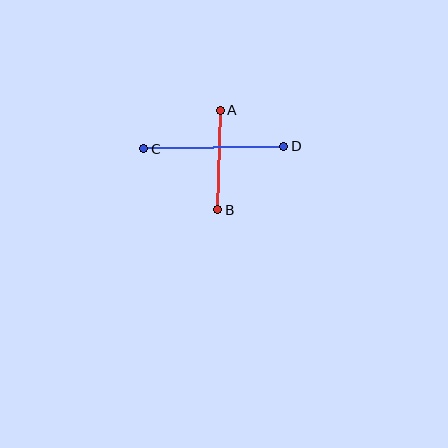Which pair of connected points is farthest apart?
Points C and D are farthest apart.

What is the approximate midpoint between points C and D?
The midpoint is at approximately (214, 147) pixels.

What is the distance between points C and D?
The distance is approximately 140 pixels.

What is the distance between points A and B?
The distance is approximately 100 pixels.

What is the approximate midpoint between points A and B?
The midpoint is at approximately (219, 160) pixels.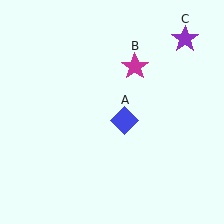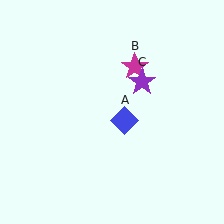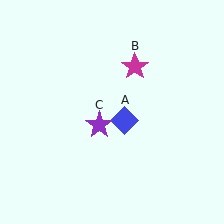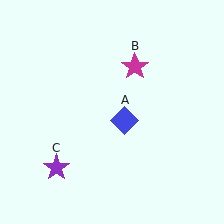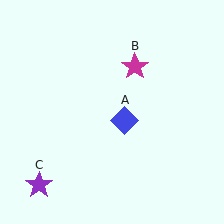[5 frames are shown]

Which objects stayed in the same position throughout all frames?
Blue diamond (object A) and magenta star (object B) remained stationary.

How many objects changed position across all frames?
1 object changed position: purple star (object C).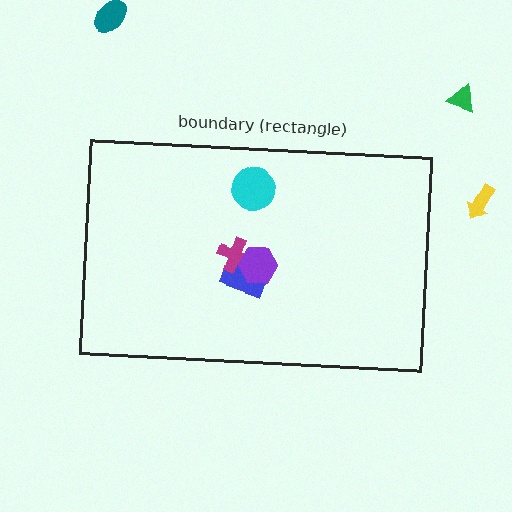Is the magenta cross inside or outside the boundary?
Inside.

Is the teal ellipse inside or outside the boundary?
Outside.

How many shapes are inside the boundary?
4 inside, 3 outside.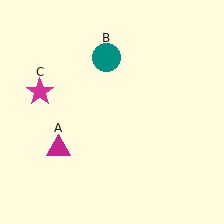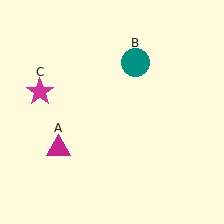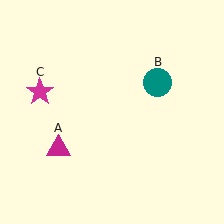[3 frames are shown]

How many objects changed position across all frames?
1 object changed position: teal circle (object B).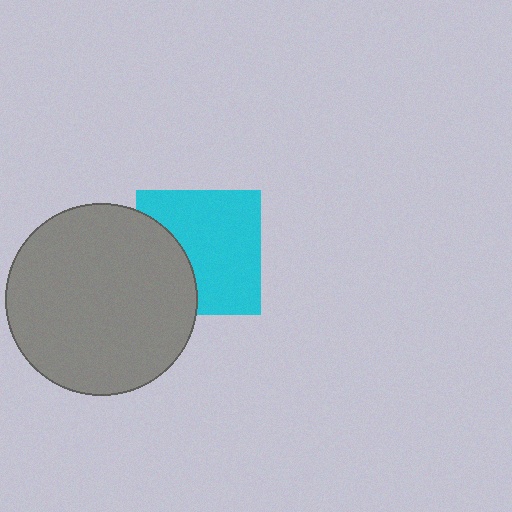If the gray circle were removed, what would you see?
You would see the complete cyan square.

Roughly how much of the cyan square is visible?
Most of it is visible (roughly 68%).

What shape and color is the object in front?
The object in front is a gray circle.